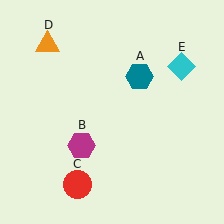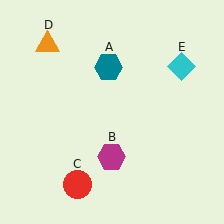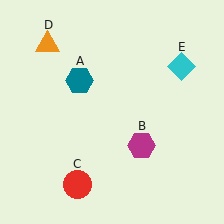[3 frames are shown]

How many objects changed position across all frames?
2 objects changed position: teal hexagon (object A), magenta hexagon (object B).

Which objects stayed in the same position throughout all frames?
Red circle (object C) and orange triangle (object D) and cyan diamond (object E) remained stationary.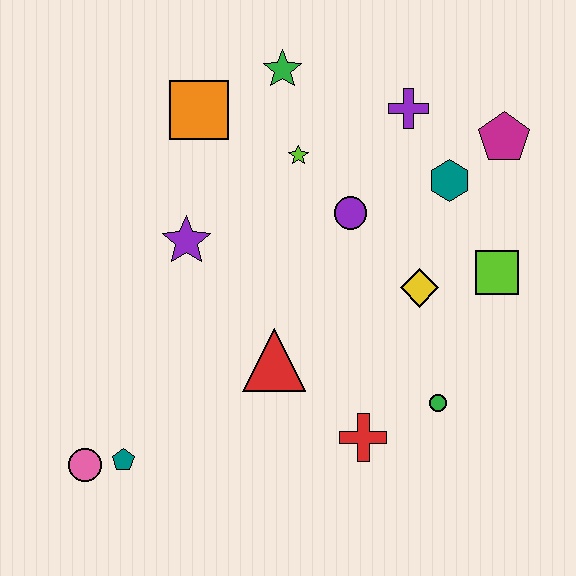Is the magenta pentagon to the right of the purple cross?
Yes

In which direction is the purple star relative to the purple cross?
The purple star is to the left of the purple cross.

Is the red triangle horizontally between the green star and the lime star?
No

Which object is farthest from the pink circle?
The magenta pentagon is farthest from the pink circle.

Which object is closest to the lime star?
The purple circle is closest to the lime star.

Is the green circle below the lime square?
Yes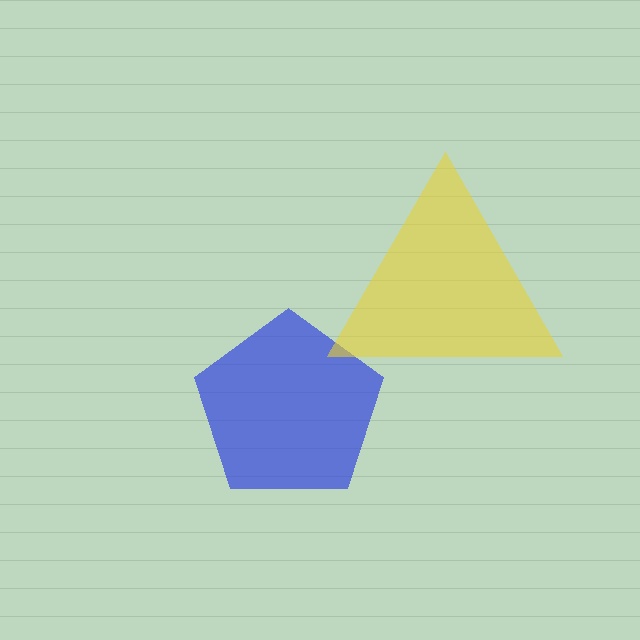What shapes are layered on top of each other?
The layered shapes are: a blue pentagon, a yellow triangle.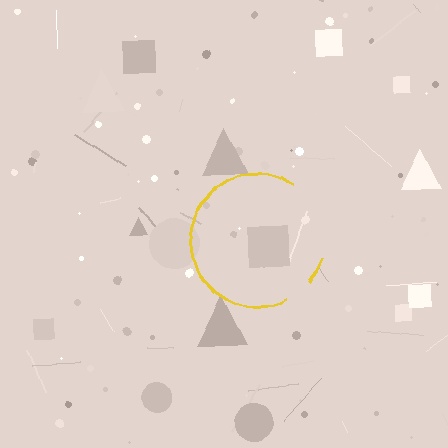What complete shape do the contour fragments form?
The contour fragments form a circle.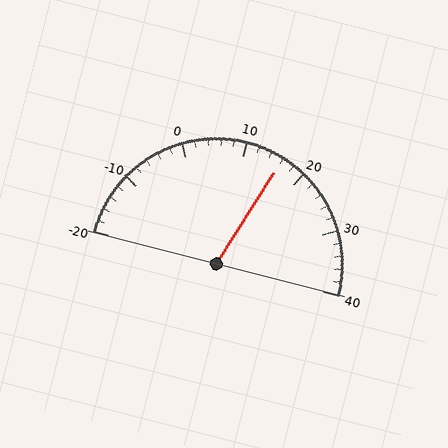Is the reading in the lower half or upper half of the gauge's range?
The reading is in the upper half of the range (-20 to 40).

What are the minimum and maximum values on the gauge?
The gauge ranges from -20 to 40.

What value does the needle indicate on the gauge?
The needle indicates approximately 16.